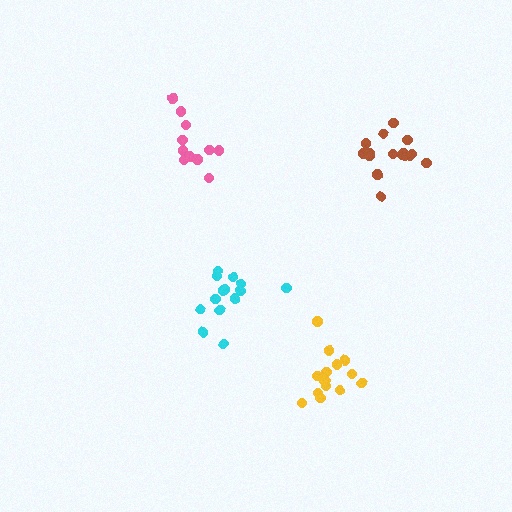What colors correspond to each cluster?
The clusters are colored: yellow, pink, cyan, brown.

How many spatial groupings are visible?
There are 4 spatial groupings.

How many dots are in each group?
Group 1: 14 dots, Group 2: 11 dots, Group 3: 14 dots, Group 4: 16 dots (55 total).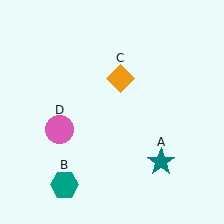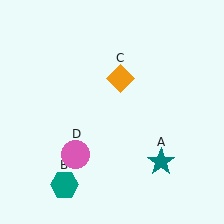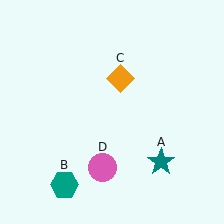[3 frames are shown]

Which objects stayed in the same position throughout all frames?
Teal star (object A) and teal hexagon (object B) and orange diamond (object C) remained stationary.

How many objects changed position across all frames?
1 object changed position: pink circle (object D).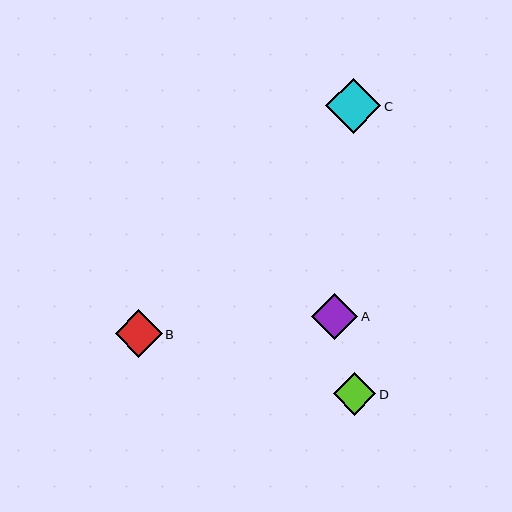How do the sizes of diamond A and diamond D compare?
Diamond A and diamond D are approximately the same size.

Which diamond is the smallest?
Diamond D is the smallest with a size of approximately 43 pixels.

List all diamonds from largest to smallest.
From largest to smallest: C, B, A, D.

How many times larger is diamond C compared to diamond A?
Diamond C is approximately 1.2 times the size of diamond A.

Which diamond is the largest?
Diamond C is the largest with a size of approximately 55 pixels.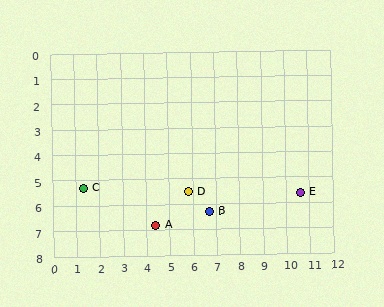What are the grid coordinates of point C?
Point C is at approximately (1.3, 5.3).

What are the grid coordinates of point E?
Point E is at approximately (10.6, 5.6).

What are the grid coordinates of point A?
Point A is at approximately (4.4, 6.8).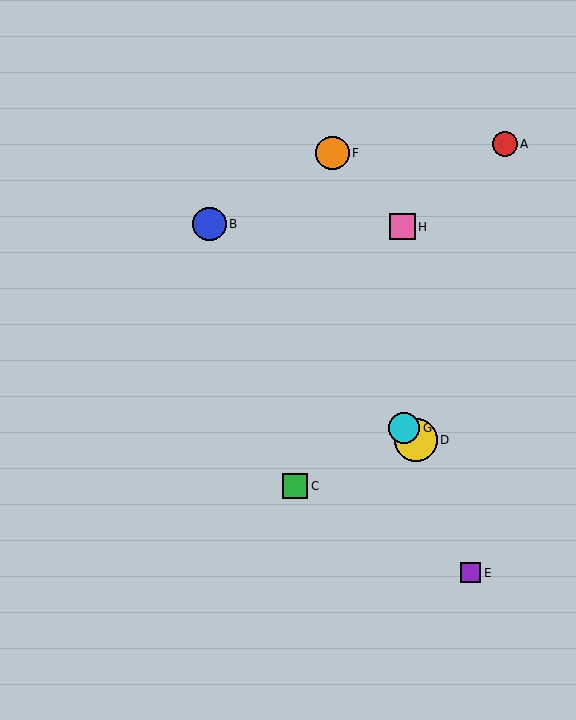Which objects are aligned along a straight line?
Objects B, D, G are aligned along a straight line.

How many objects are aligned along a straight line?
3 objects (B, D, G) are aligned along a straight line.